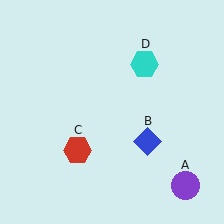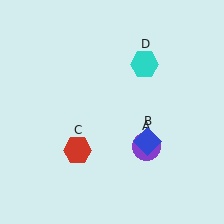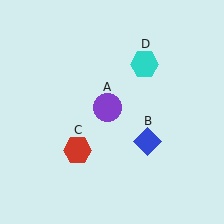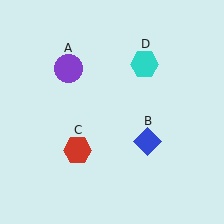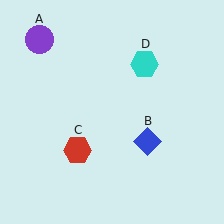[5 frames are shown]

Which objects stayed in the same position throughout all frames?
Blue diamond (object B) and red hexagon (object C) and cyan hexagon (object D) remained stationary.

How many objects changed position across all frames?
1 object changed position: purple circle (object A).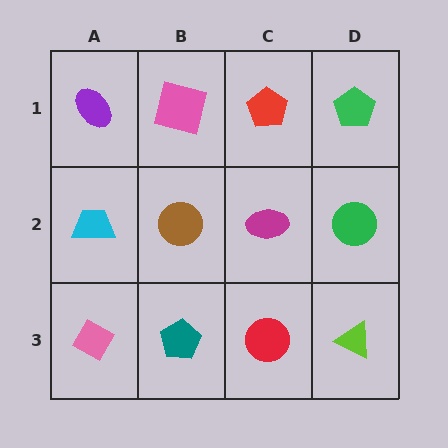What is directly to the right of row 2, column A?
A brown circle.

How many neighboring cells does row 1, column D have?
2.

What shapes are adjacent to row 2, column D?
A green pentagon (row 1, column D), a lime triangle (row 3, column D), a magenta ellipse (row 2, column C).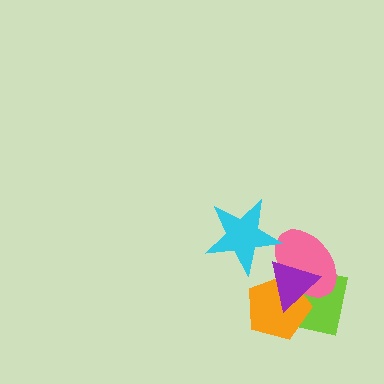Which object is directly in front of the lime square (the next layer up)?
The pink ellipse is directly in front of the lime square.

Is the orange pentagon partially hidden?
Yes, it is partially covered by another shape.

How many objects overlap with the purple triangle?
3 objects overlap with the purple triangle.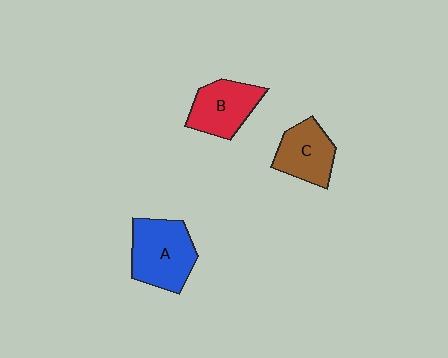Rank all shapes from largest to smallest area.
From largest to smallest: A (blue), B (red), C (brown).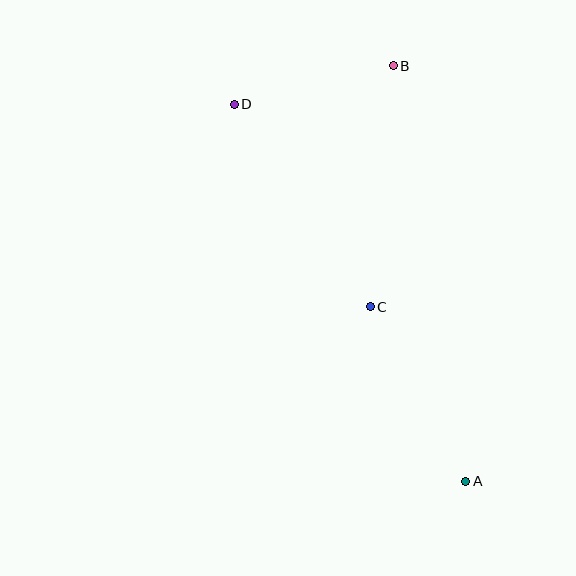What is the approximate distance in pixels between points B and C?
The distance between B and C is approximately 242 pixels.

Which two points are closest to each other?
Points B and D are closest to each other.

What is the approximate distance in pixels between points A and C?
The distance between A and C is approximately 199 pixels.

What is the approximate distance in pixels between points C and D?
The distance between C and D is approximately 244 pixels.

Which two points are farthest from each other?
Points A and D are farthest from each other.